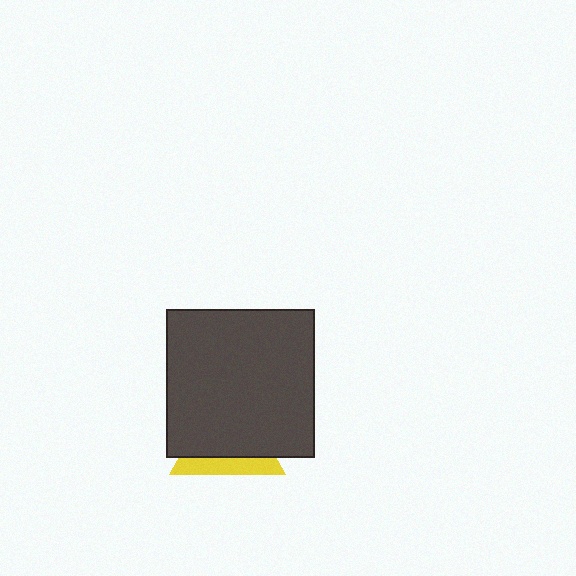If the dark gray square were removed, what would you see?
You would see the complete yellow triangle.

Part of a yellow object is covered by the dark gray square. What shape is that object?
It is a triangle.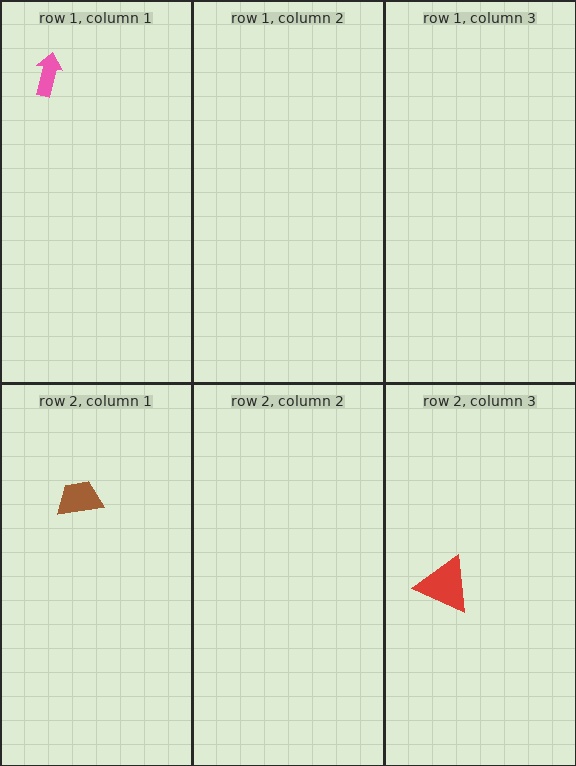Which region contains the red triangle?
The row 2, column 3 region.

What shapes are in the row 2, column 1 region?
The brown trapezoid.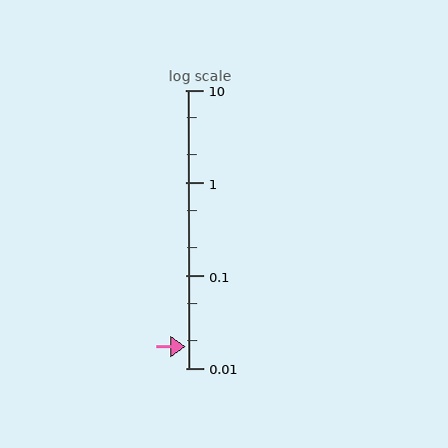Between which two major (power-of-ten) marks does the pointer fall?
The pointer is between 0.01 and 0.1.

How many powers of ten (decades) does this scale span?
The scale spans 3 decades, from 0.01 to 10.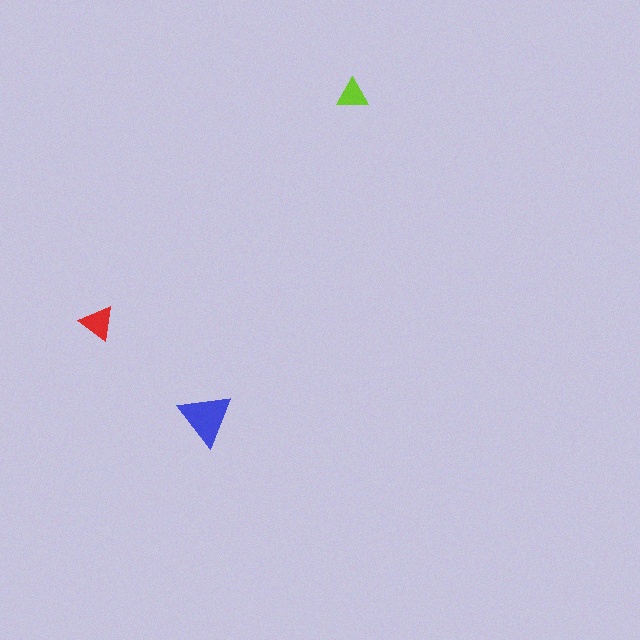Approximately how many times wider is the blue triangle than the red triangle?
About 1.5 times wider.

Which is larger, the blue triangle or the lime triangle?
The blue one.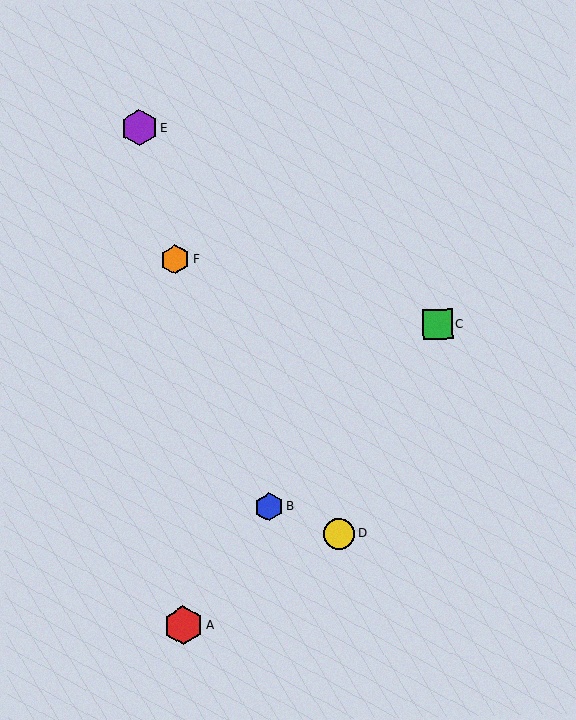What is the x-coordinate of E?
Object E is at x≈139.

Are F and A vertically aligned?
Yes, both are at x≈175.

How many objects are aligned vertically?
2 objects (A, F) are aligned vertically.